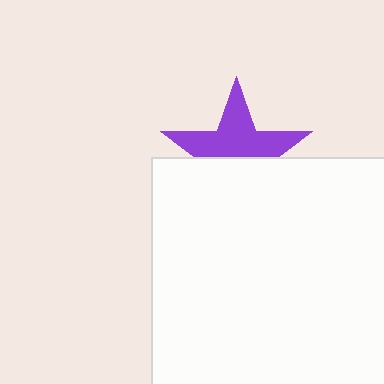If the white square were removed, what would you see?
You would see the complete purple star.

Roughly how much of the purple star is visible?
About half of it is visible (roughly 55%).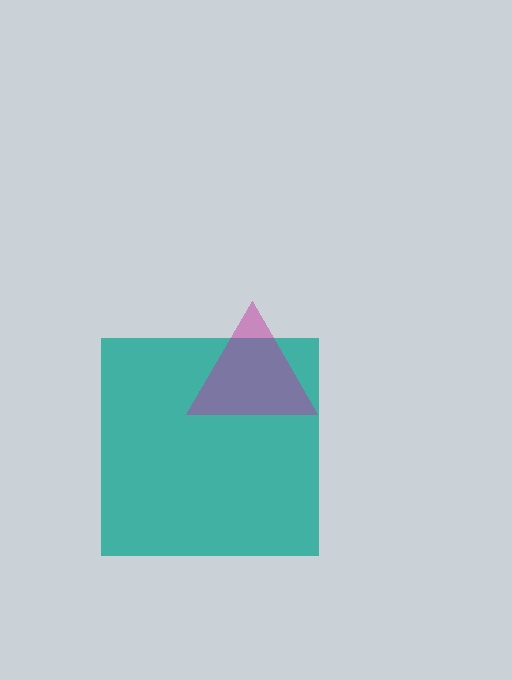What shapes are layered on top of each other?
The layered shapes are: a teal square, a magenta triangle.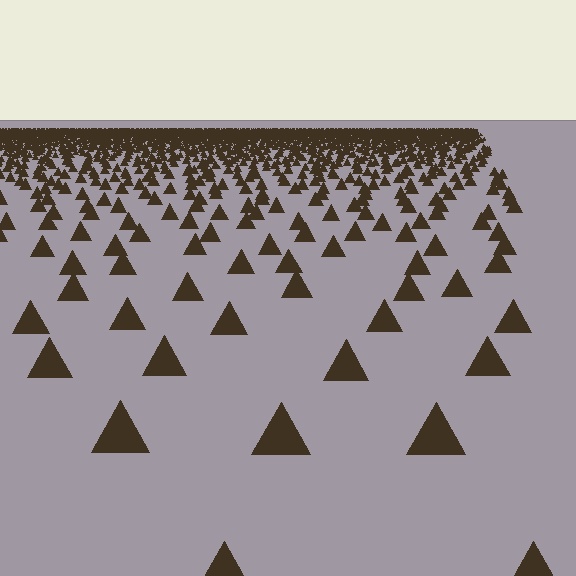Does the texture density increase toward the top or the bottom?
Density increases toward the top.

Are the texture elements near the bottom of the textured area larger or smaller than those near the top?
Larger. Near the bottom, elements are closer to the viewer and appear at a bigger on-screen size.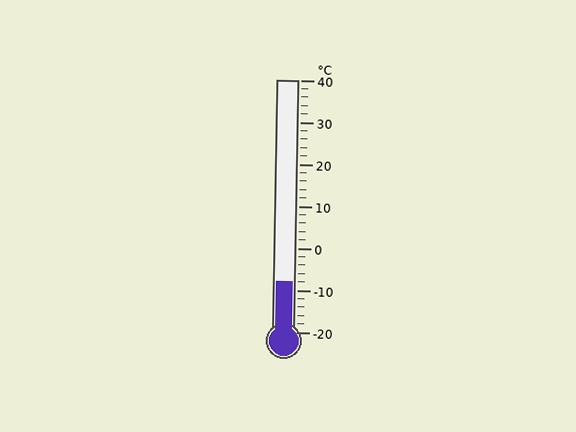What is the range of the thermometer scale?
The thermometer scale ranges from -20°C to 40°C.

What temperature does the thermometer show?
The thermometer shows approximately -8°C.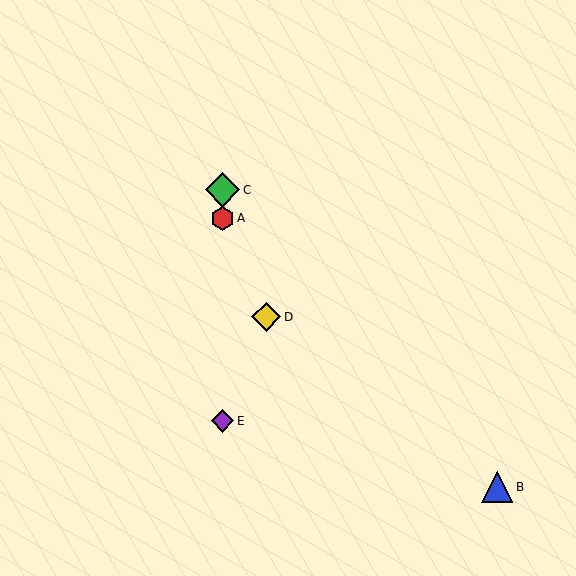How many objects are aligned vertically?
3 objects (A, C, E) are aligned vertically.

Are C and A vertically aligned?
Yes, both are at x≈222.